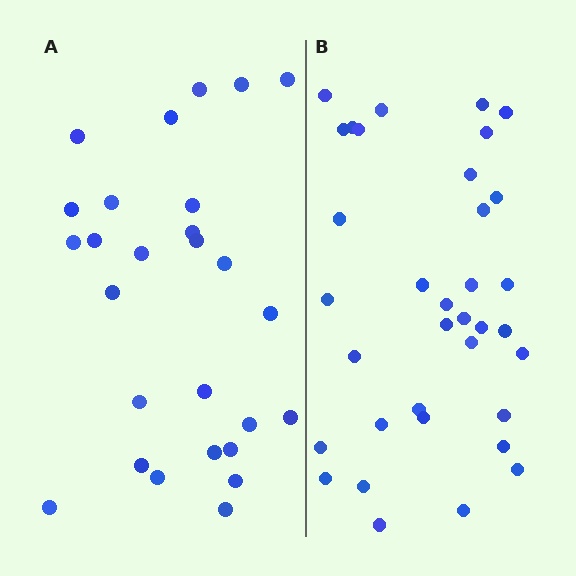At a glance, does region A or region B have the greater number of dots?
Region B (the right region) has more dots.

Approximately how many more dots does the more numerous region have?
Region B has roughly 8 or so more dots than region A.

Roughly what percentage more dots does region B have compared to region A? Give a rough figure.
About 30% more.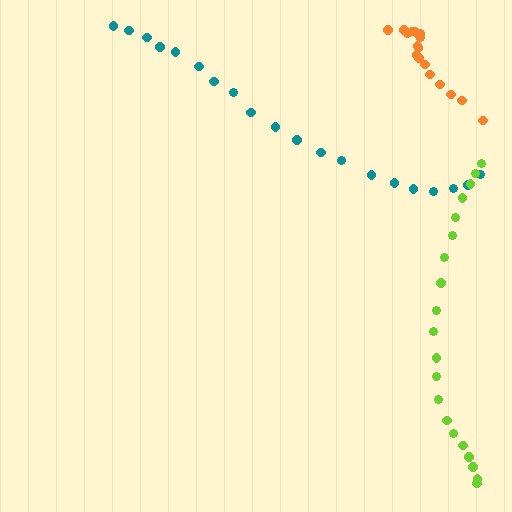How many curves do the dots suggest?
There are 3 distinct paths.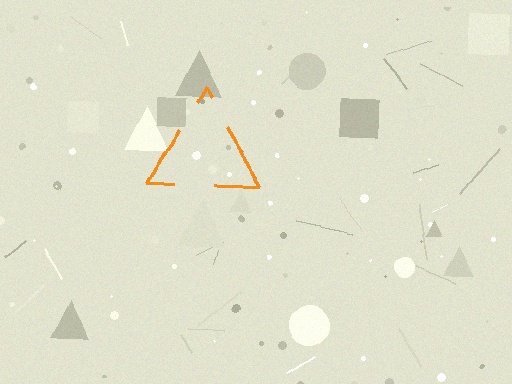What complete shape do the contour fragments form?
The contour fragments form a triangle.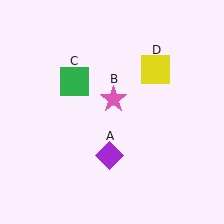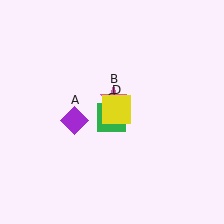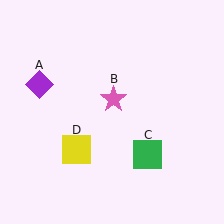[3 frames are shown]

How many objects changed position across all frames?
3 objects changed position: purple diamond (object A), green square (object C), yellow square (object D).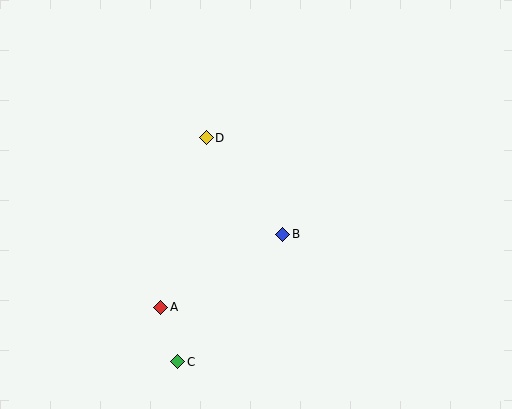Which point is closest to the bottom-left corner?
Point C is closest to the bottom-left corner.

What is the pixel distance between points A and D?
The distance between A and D is 175 pixels.